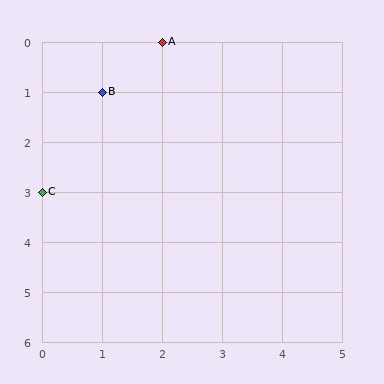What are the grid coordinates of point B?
Point B is at grid coordinates (1, 1).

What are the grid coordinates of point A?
Point A is at grid coordinates (2, 0).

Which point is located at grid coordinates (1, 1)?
Point B is at (1, 1).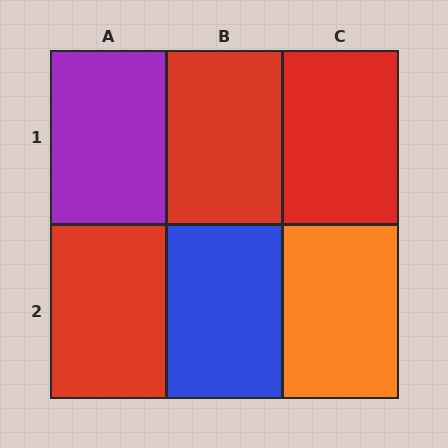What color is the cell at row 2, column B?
Blue.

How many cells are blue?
1 cell is blue.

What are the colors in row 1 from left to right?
Purple, red, red.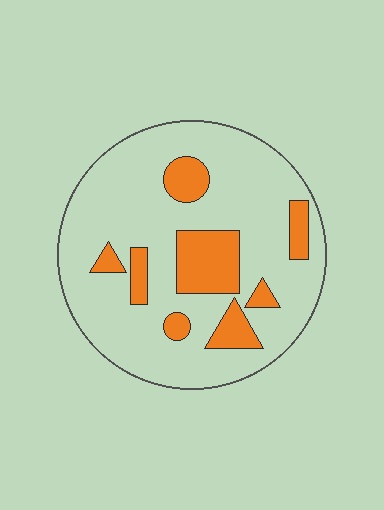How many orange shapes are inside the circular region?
8.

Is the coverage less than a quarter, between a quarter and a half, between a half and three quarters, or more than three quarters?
Less than a quarter.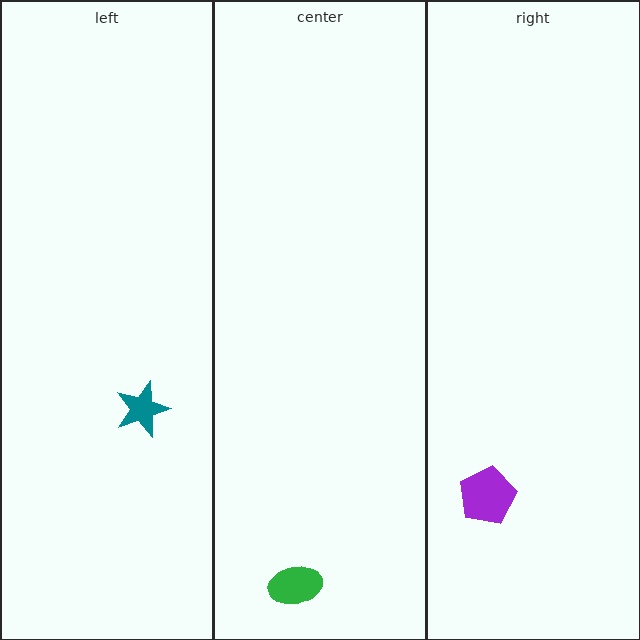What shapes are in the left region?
The teal star.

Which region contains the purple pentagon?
The right region.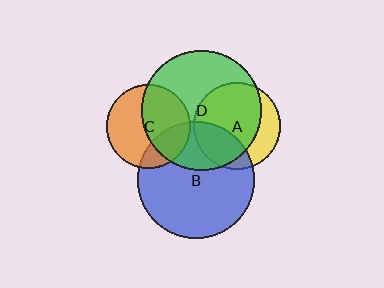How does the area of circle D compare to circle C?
Approximately 2.0 times.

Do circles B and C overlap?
Yes.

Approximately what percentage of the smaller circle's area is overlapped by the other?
Approximately 25%.